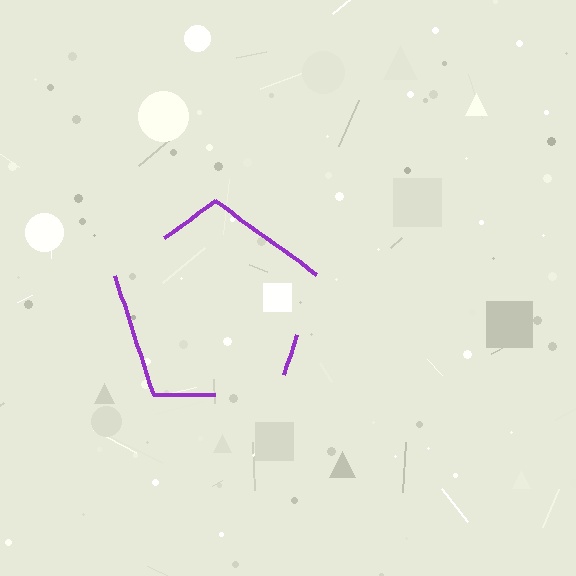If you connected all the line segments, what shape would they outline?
They would outline a pentagon.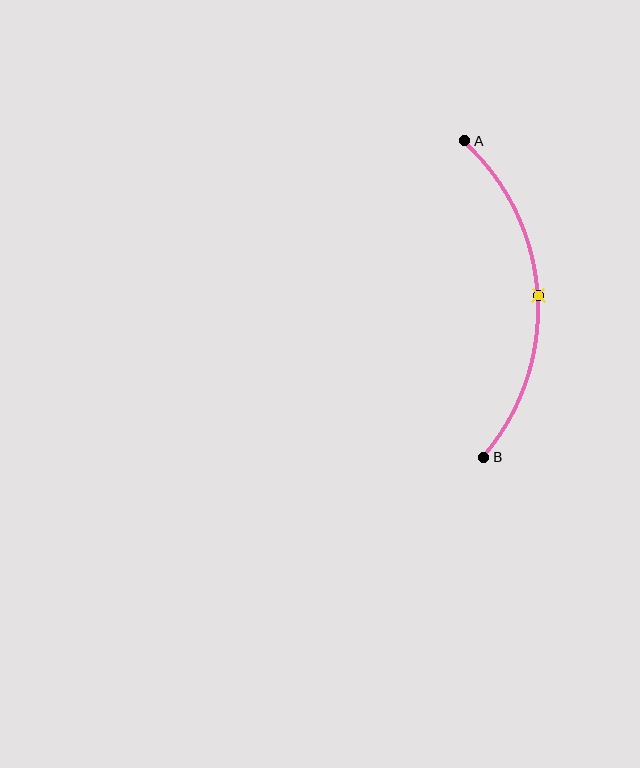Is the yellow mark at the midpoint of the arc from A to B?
Yes. The yellow mark lies on the arc at equal arc-length from both A and B — it is the arc midpoint.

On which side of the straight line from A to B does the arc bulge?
The arc bulges to the right of the straight line connecting A and B.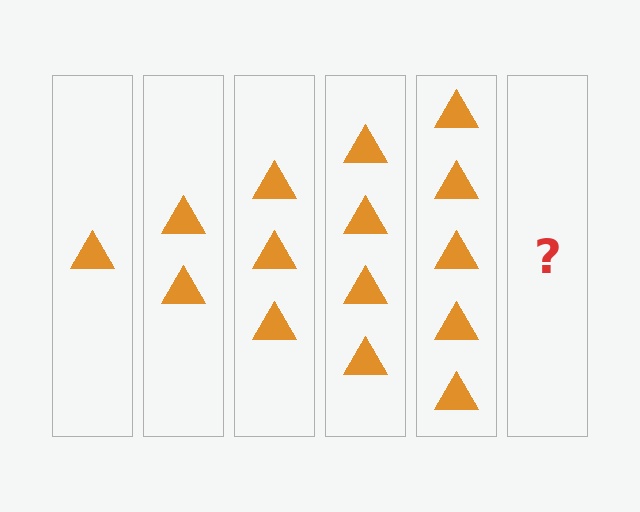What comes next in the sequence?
The next element should be 6 triangles.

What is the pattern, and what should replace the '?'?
The pattern is that each step adds one more triangle. The '?' should be 6 triangles.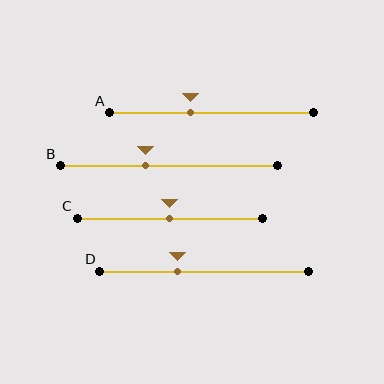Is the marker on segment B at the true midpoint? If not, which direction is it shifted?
No, the marker on segment B is shifted to the left by about 11% of the segment length.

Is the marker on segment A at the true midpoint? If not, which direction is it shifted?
No, the marker on segment A is shifted to the left by about 10% of the segment length.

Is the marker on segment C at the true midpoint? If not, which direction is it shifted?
Yes, the marker on segment C is at the true midpoint.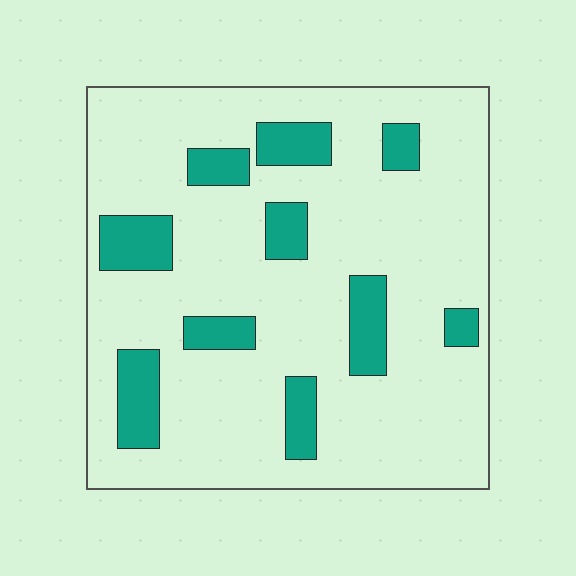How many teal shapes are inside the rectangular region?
10.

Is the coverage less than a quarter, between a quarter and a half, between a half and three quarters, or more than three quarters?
Less than a quarter.